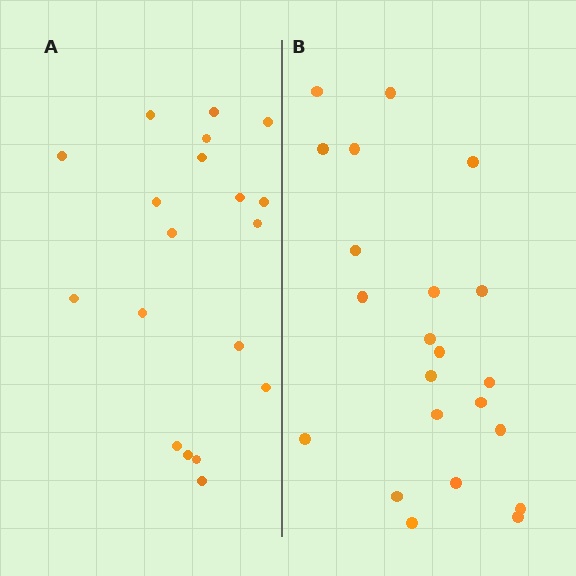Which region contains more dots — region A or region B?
Region B (the right region) has more dots.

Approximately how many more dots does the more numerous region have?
Region B has just a few more — roughly 2 or 3 more dots than region A.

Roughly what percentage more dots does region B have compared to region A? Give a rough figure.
About 15% more.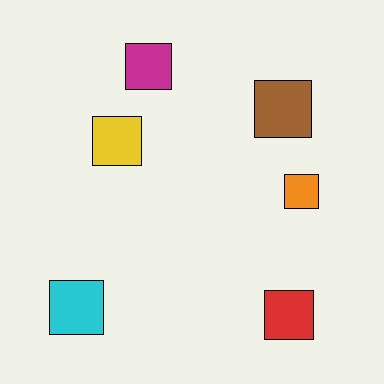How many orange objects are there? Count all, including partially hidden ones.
There is 1 orange object.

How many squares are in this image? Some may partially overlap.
There are 6 squares.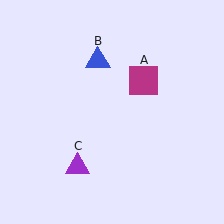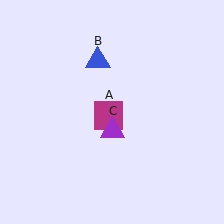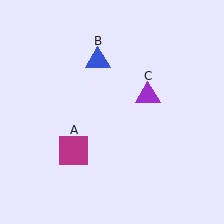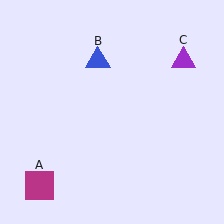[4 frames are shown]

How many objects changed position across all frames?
2 objects changed position: magenta square (object A), purple triangle (object C).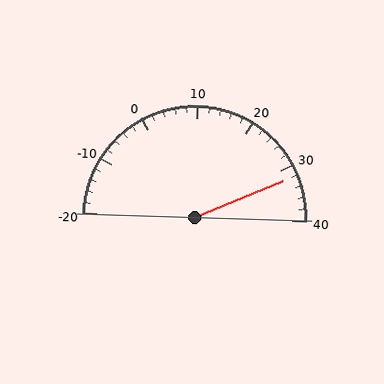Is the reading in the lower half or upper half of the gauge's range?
The reading is in the upper half of the range (-20 to 40).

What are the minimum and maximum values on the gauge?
The gauge ranges from -20 to 40.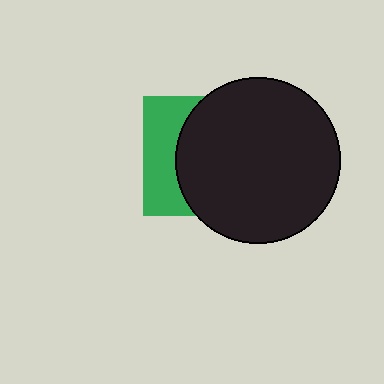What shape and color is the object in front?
The object in front is a black circle.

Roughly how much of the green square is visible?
A small part of it is visible (roughly 33%).